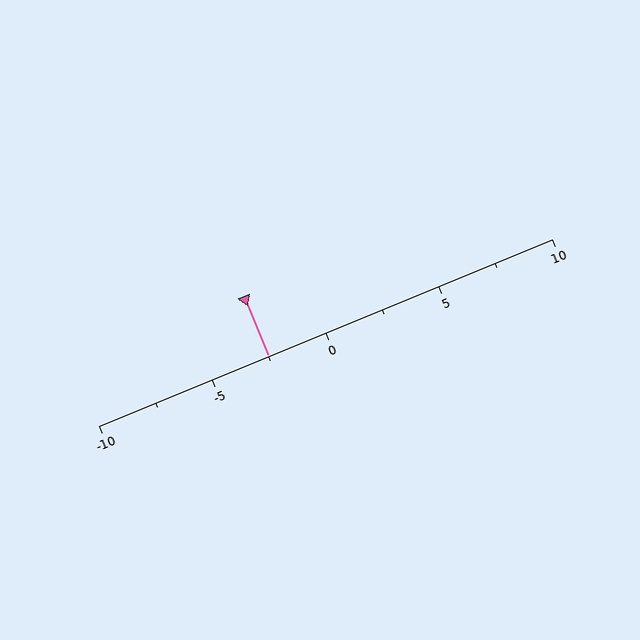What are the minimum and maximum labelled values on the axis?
The axis runs from -10 to 10.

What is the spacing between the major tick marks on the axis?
The major ticks are spaced 5 apart.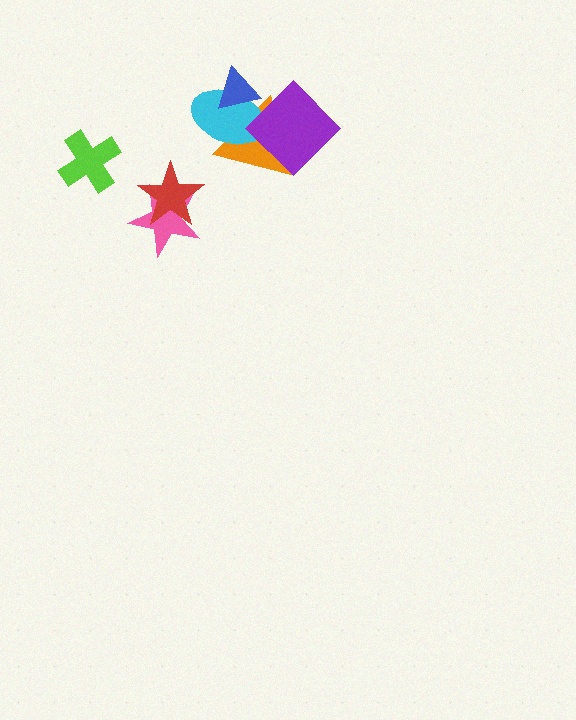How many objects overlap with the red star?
1 object overlaps with the red star.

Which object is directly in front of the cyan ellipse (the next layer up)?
The purple diamond is directly in front of the cyan ellipse.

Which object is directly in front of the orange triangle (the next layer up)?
The cyan ellipse is directly in front of the orange triangle.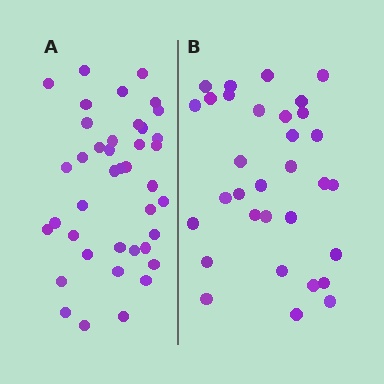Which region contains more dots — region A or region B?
Region A (the left region) has more dots.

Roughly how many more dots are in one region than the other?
Region A has roughly 8 or so more dots than region B.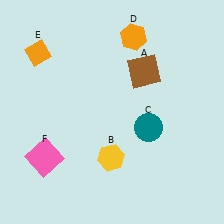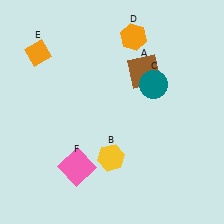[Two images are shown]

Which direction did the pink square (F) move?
The pink square (F) moved right.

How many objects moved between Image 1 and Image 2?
2 objects moved between the two images.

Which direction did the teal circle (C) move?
The teal circle (C) moved up.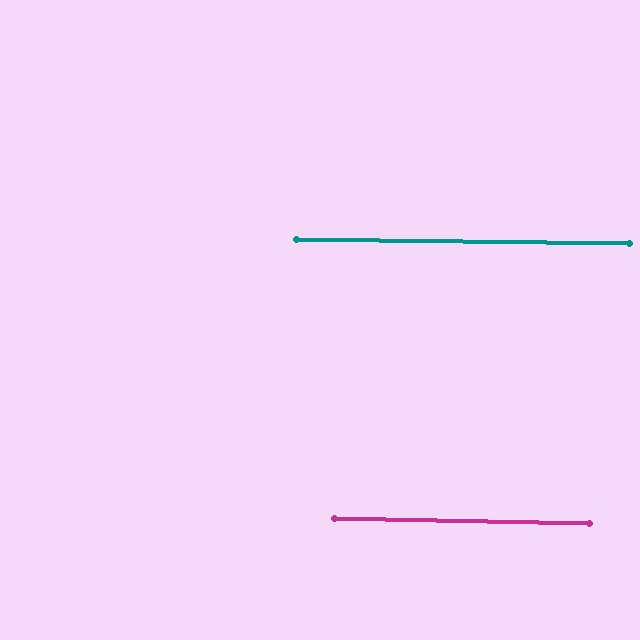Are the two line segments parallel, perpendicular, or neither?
Parallel — their directions differ by only 0.5°.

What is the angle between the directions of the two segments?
Approximately 0 degrees.